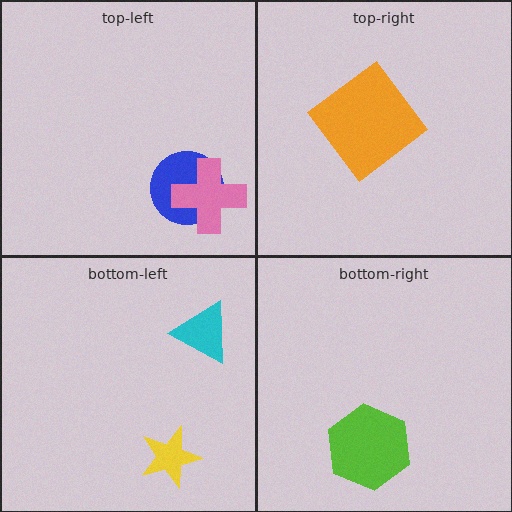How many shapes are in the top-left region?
2.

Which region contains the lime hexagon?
The bottom-right region.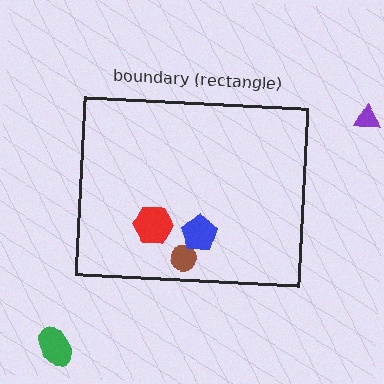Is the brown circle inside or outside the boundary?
Inside.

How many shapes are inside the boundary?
3 inside, 2 outside.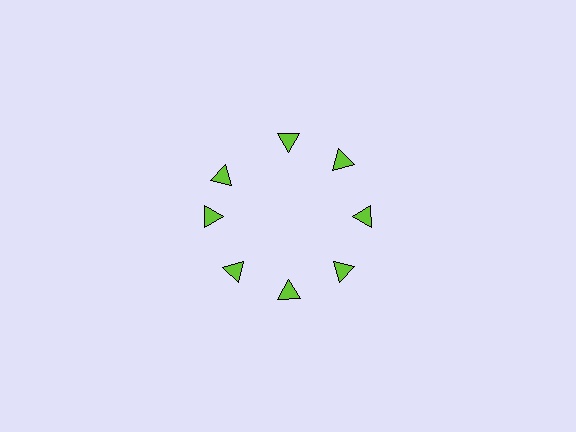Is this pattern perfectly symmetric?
No. The 8 lime triangles are arranged in a ring, but one element near the 10 o'clock position is rotated out of alignment along the ring, breaking the 8-fold rotational symmetry.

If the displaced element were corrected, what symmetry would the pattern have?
It would have 8-fold rotational symmetry — the pattern would map onto itself every 45 degrees.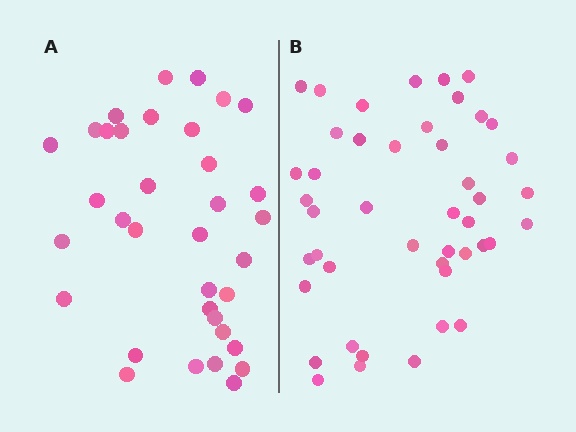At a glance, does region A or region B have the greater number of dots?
Region B (the right region) has more dots.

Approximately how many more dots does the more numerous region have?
Region B has roughly 10 or so more dots than region A.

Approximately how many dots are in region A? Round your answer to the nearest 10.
About 40 dots. (The exact count is 35, which rounds to 40.)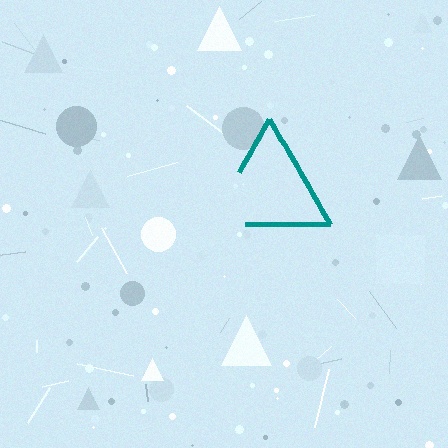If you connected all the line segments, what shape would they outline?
They would outline a triangle.